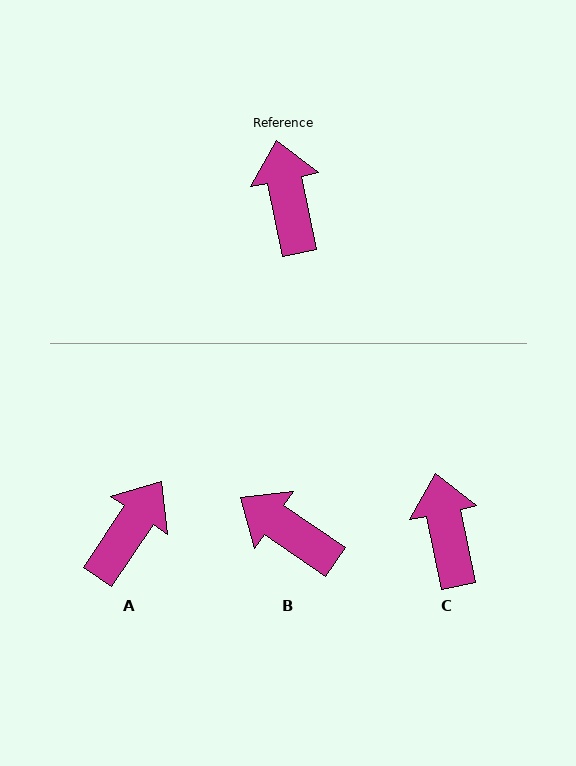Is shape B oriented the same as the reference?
No, it is off by about 44 degrees.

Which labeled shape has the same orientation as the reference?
C.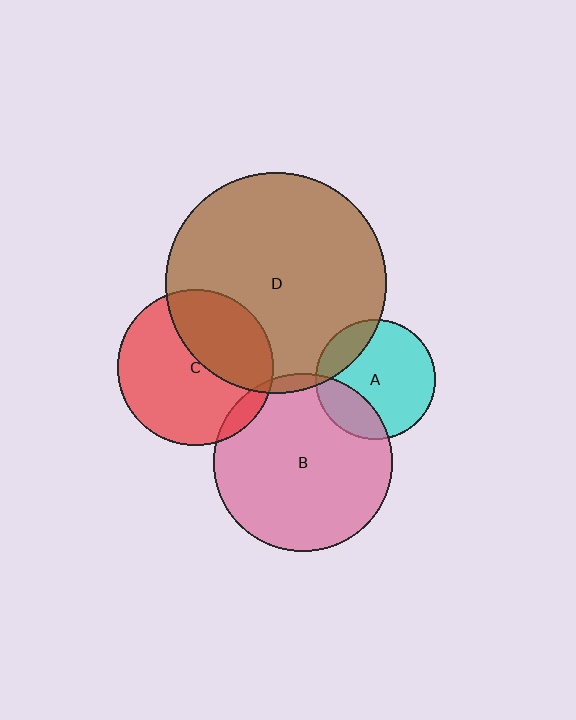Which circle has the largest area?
Circle D (brown).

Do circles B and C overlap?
Yes.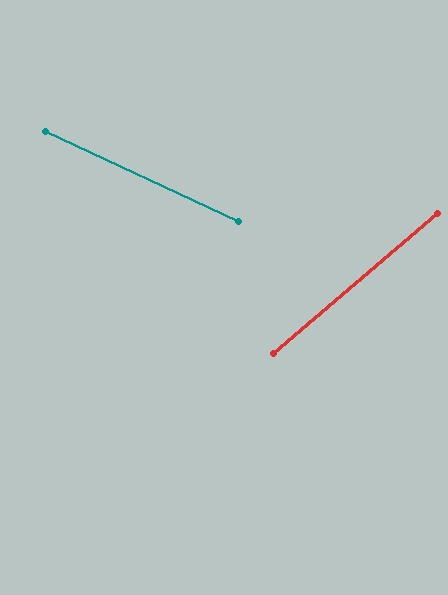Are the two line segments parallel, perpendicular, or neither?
Neither parallel nor perpendicular — they differ by about 65°.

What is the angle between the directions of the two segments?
Approximately 65 degrees.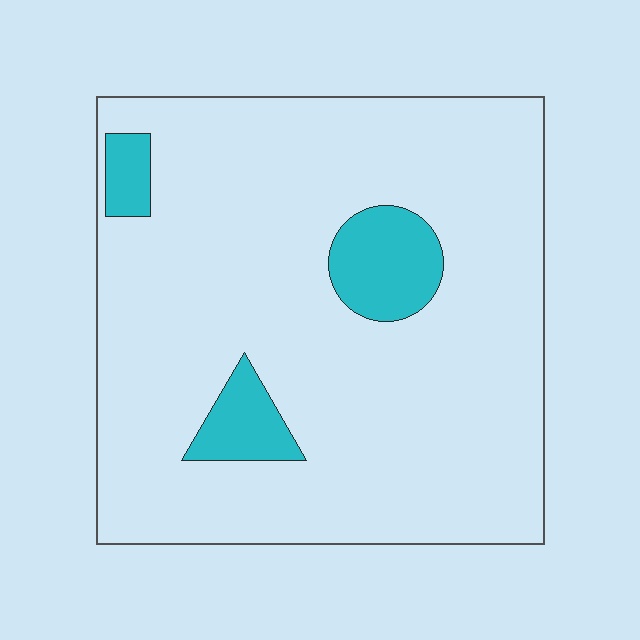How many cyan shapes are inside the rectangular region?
3.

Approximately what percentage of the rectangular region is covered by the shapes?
Approximately 10%.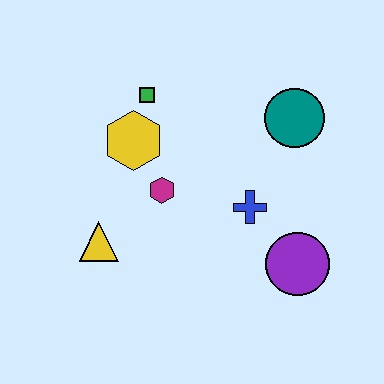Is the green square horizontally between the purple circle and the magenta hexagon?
No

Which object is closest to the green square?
The yellow hexagon is closest to the green square.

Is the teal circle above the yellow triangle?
Yes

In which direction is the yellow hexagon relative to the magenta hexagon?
The yellow hexagon is above the magenta hexagon.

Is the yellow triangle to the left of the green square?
Yes